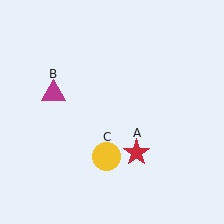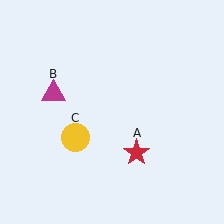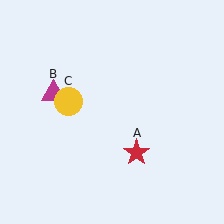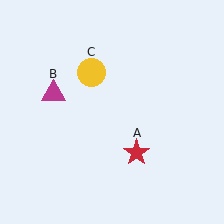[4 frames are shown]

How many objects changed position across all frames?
1 object changed position: yellow circle (object C).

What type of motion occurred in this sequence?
The yellow circle (object C) rotated clockwise around the center of the scene.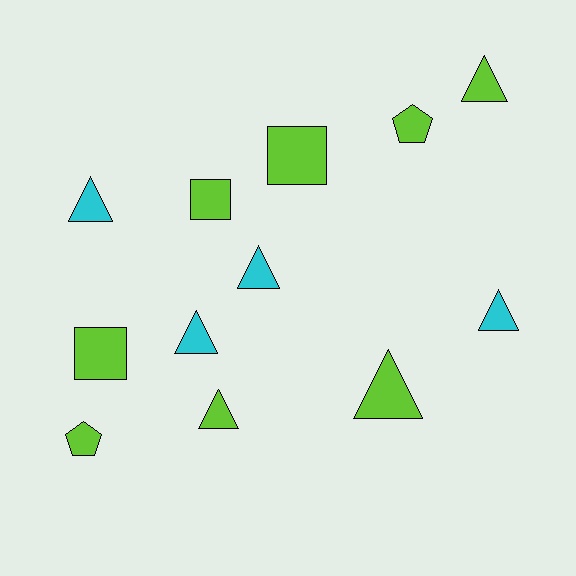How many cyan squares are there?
There are no cyan squares.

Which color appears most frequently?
Lime, with 8 objects.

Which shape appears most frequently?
Triangle, with 7 objects.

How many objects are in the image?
There are 12 objects.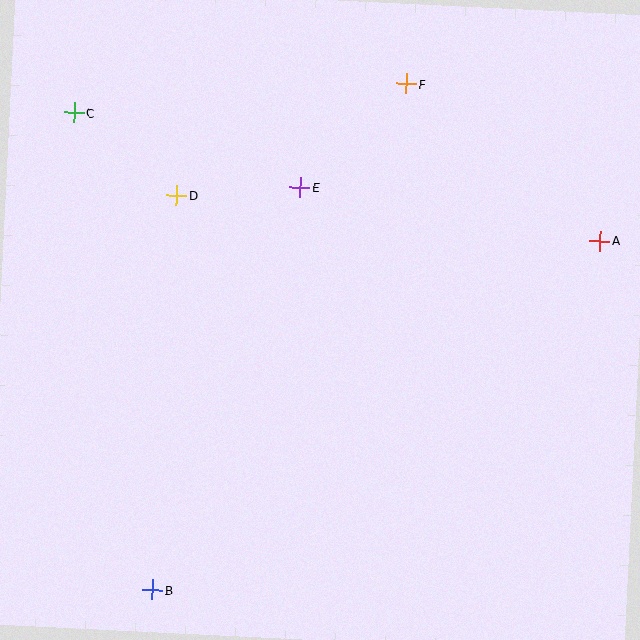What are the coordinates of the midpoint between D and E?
The midpoint between D and E is at (238, 191).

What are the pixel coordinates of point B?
Point B is at (153, 590).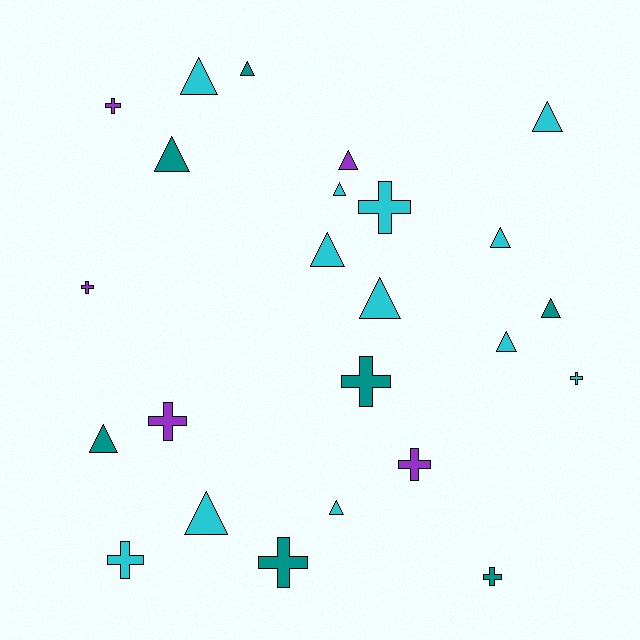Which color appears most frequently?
Cyan, with 12 objects.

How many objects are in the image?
There are 24 objects.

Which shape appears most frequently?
Triangle, with 14 objects.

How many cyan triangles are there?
There are 9 cyan triangles.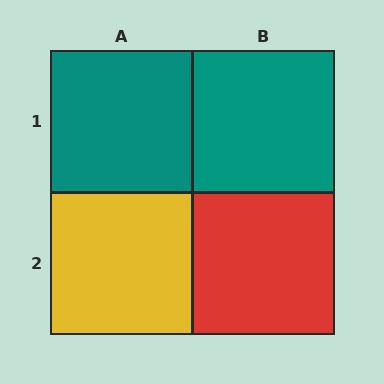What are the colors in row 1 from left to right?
Teal, teal.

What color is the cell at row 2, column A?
Yellow.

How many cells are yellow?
1 cell is yellow.